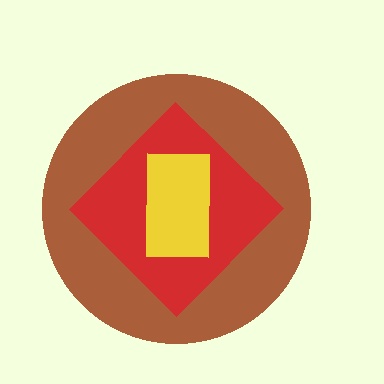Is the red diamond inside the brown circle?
Yes.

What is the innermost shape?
The yellow rectangle.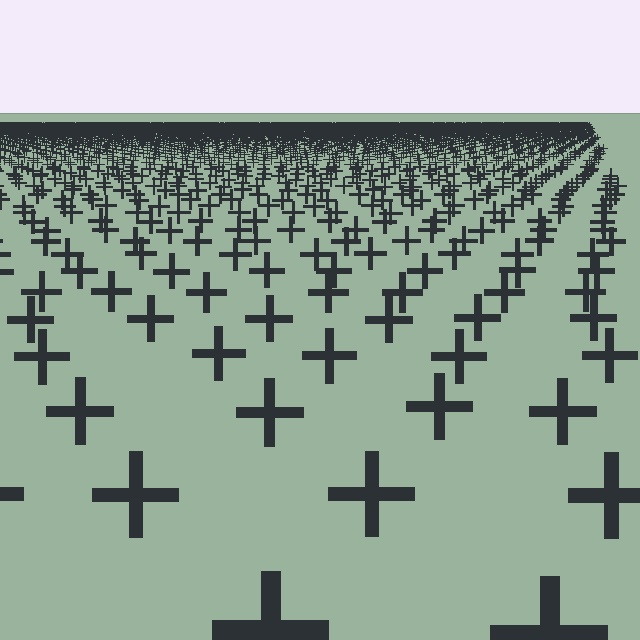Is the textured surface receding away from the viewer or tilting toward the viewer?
The surface is receding away from the viewer. Texture elements get smaller and denser toward the top.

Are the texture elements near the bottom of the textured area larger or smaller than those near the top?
Larger. Near the bottom, elements are closer to the viewer and appear at a bigger on-screen size.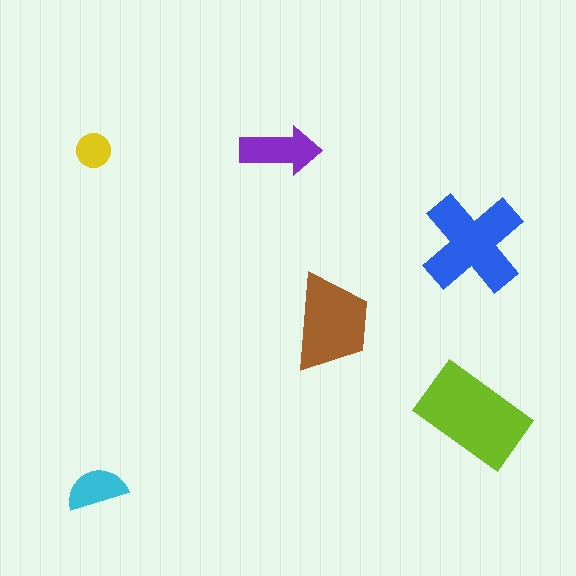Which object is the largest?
The lime rectangle.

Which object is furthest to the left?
The yellow circle is leftmost.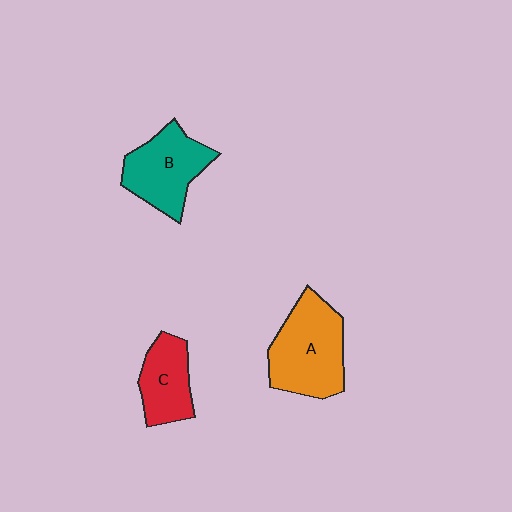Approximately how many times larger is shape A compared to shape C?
Approximately 1.6 times.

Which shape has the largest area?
Shape A (orange).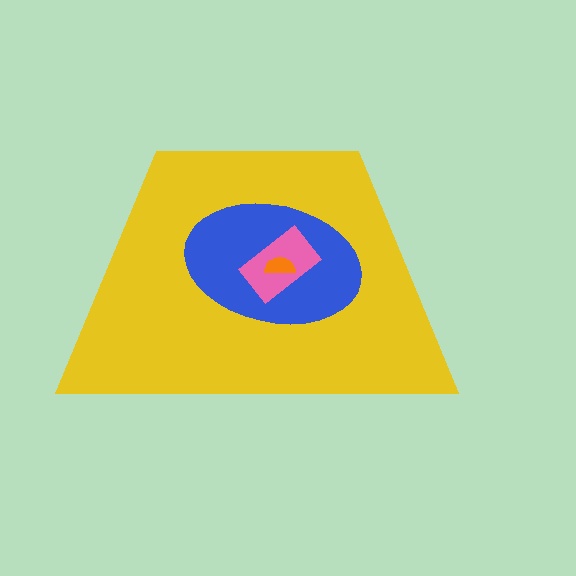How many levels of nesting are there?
4.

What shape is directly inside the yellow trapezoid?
The blue ellipse.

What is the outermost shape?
The yellow trapezoid.